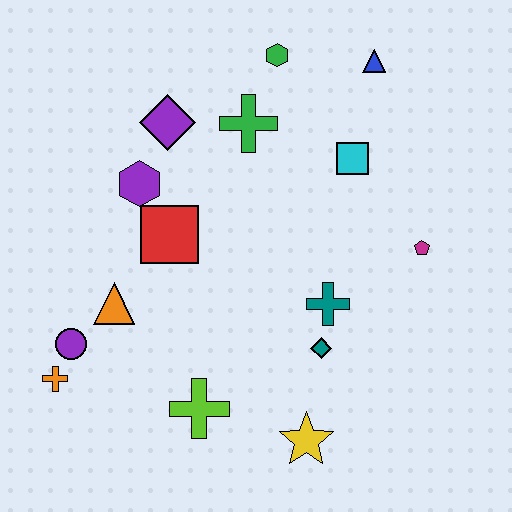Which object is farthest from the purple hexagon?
The yellow star is farthest from the purple hexagon.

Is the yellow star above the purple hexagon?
No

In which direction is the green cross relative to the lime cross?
The green cross is above the lime cross.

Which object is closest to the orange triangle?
The purple circle is closest to the orange triangle.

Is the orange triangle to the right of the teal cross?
No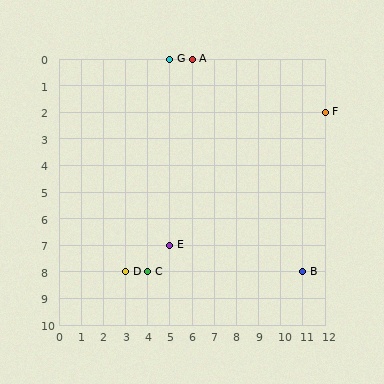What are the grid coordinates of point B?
Point B is at grid coordinates (11, 8).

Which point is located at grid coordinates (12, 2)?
Point F is at (12, 2).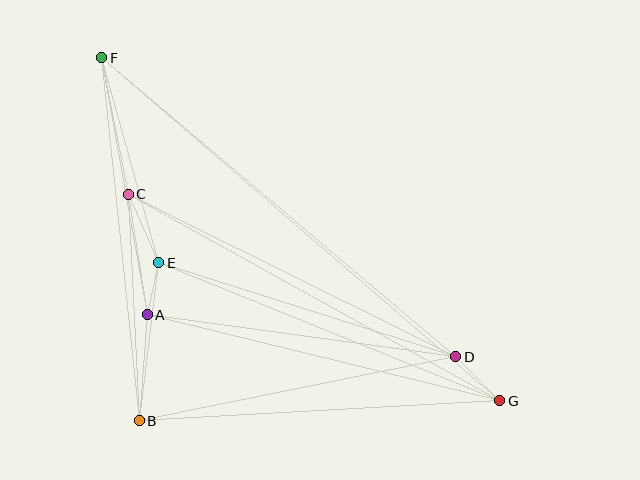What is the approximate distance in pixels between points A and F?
The distance between A and F is approximately 261 pixels.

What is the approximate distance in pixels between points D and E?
The distance between D and E is approximately 312 pixels.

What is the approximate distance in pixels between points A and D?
The distance between A and D is approximately 311 pixels.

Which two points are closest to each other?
Points A and E are closest to each other.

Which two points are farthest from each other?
Points F and G are farthest from each other.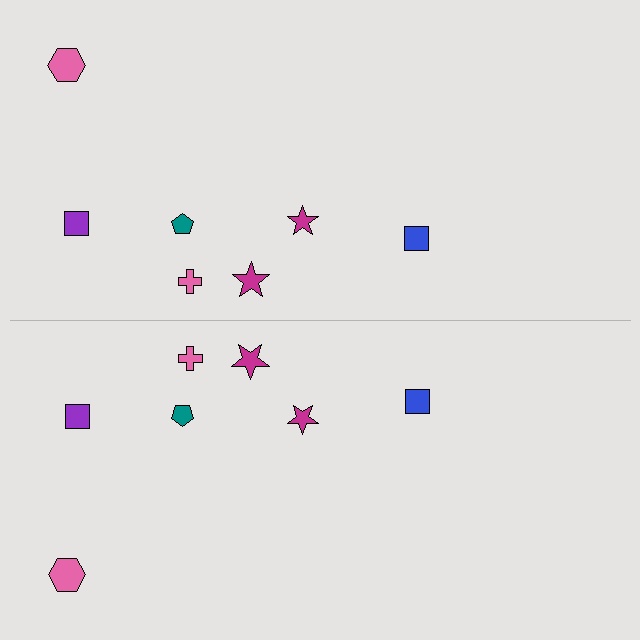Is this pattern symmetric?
Yes, this pattern has bilateral (reflection) symmetry.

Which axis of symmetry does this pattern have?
The pattern has a horizontal axis of symmetry running through the center of the image.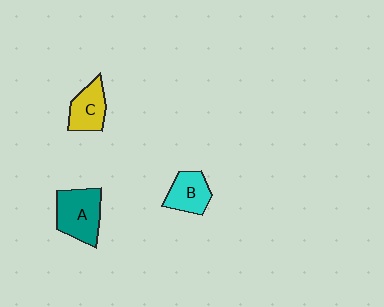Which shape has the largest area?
Shape A (teal).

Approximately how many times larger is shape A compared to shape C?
Approximately 1.4 times.